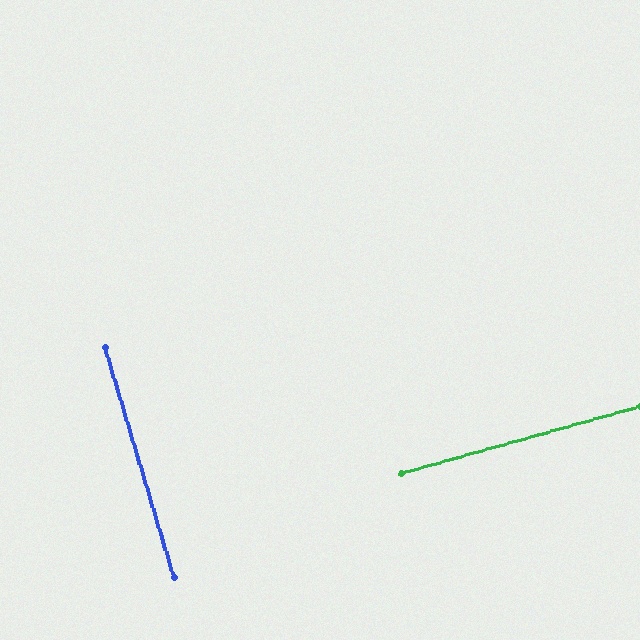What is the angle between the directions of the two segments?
Approximately 89 degrees.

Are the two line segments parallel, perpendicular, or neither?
Perpendicular — they meet at approximately 89°.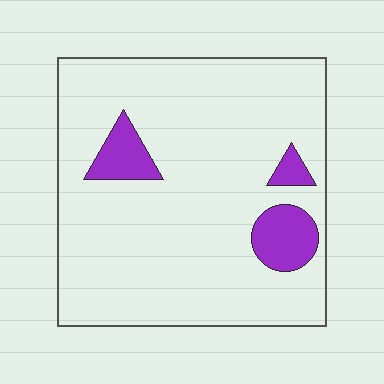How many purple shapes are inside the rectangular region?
3.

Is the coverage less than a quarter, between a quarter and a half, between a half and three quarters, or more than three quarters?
Less than a quarter.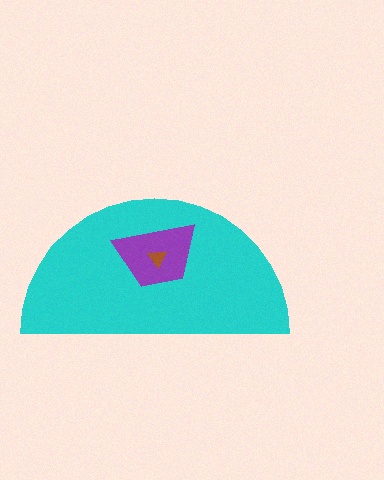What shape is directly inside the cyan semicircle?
The purple trapezoid.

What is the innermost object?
The brown triangle.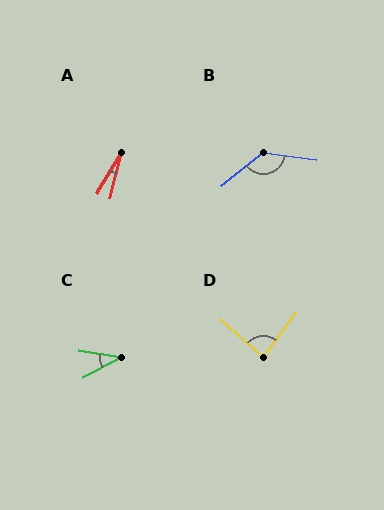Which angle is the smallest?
A, at approximately 17 degrees.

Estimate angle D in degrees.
Approximately 85 degrees.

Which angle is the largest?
B, at approximately 134 degrees.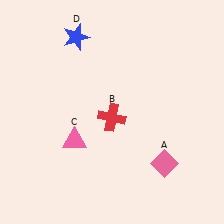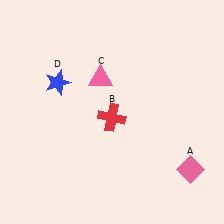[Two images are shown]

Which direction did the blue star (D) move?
The blue star (D) moved down.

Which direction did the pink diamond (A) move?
The pink diamond (A) moved right.